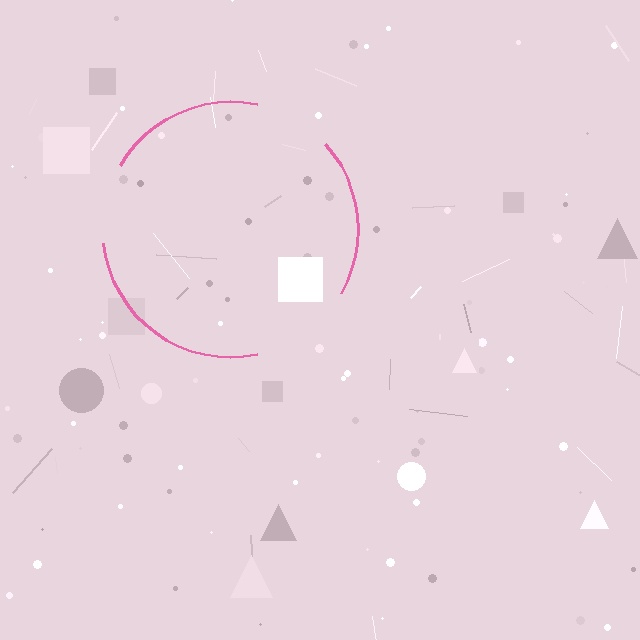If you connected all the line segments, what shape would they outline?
They would outline a circle.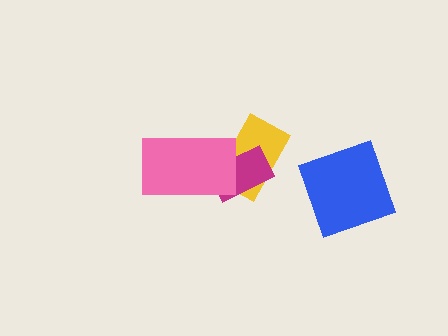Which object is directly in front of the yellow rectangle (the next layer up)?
The magenta rectangle is directly in front of the yellow rectangle.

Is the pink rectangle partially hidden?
No, no other shape covers it.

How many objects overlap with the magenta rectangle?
2 objects overlap with the magenta rectangle.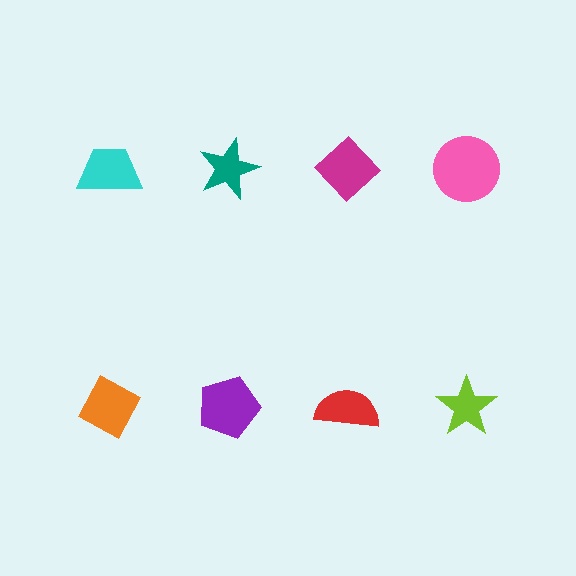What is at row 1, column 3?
A magenta diamond.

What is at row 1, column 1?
A cyan trapezoid.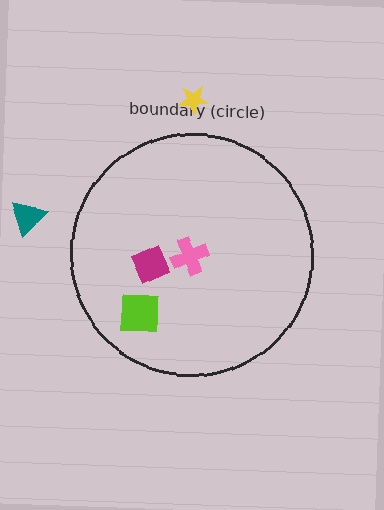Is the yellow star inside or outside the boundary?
Outside.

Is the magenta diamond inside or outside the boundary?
Inside.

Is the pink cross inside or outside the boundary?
Inside.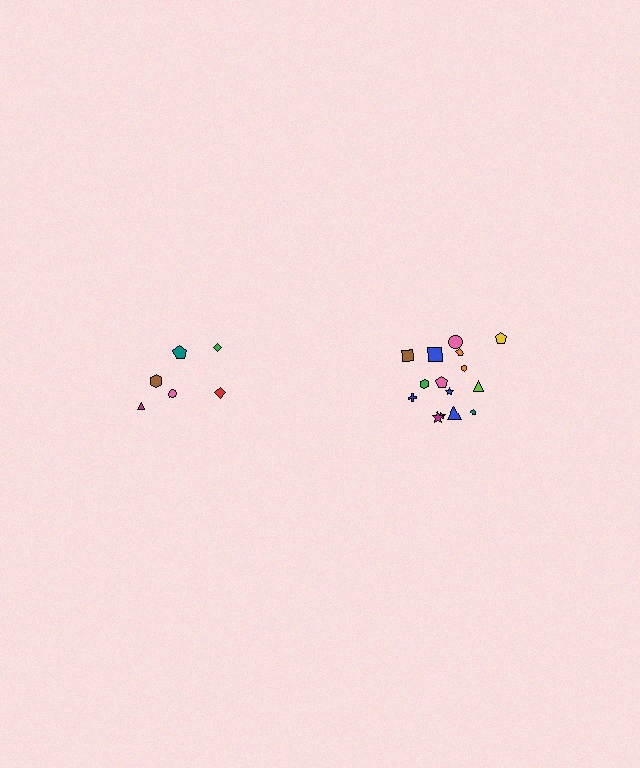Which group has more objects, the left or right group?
The right group.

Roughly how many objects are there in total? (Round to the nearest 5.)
Roughly 20 objects in total.